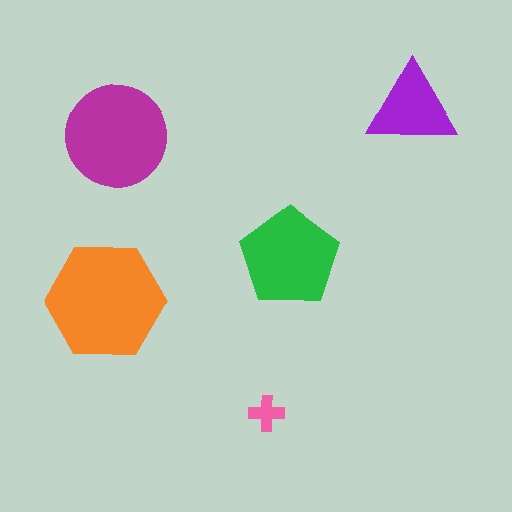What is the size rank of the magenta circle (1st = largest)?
2nd.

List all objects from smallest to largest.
The pink cross, the purple triangle, the green pentagon, the magenta circle, the orange hexagon.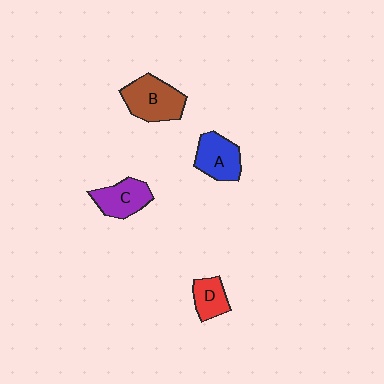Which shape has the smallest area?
Shape D (red).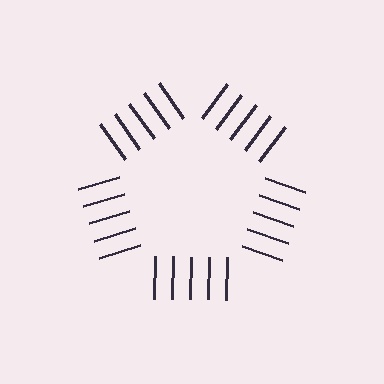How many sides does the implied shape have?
5 sides — the line-ends trace a pentagon.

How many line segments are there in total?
25 — 5 along each of the 5 edges.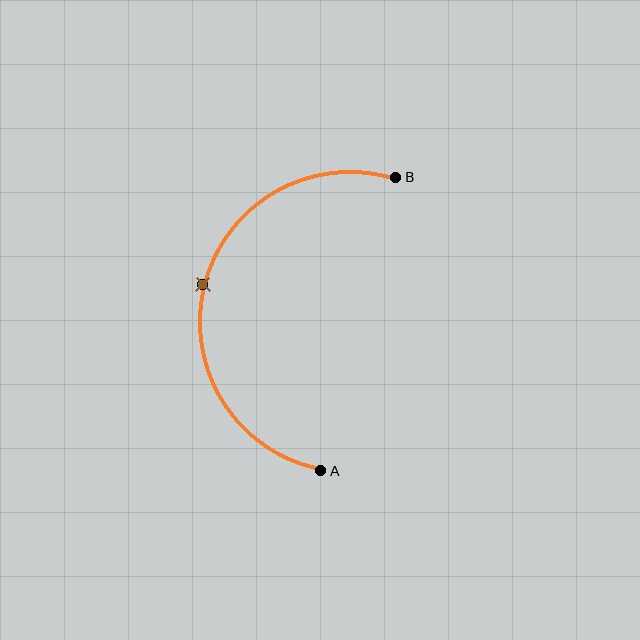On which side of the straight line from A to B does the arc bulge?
The arc bulges to the left of the straight line connecting A and B.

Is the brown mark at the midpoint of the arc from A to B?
Yes. The brown mark lies on the arc at equal arc-length from both A and B — it is the arc midpoint.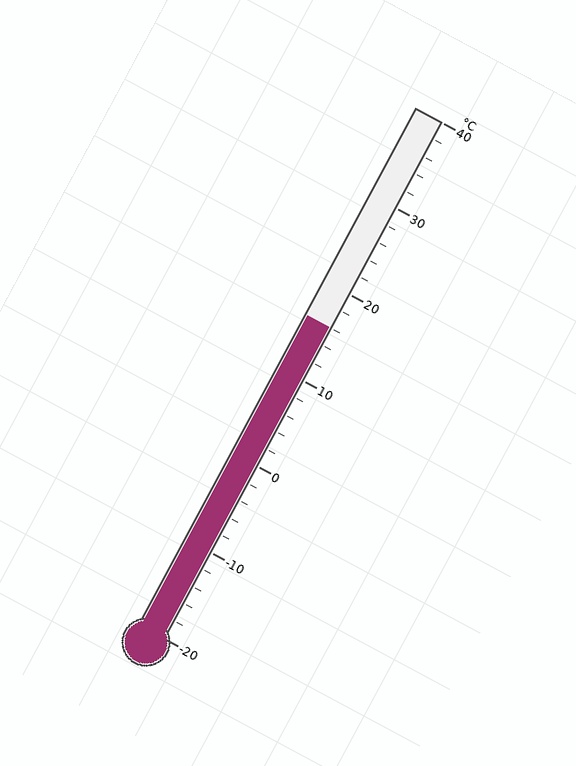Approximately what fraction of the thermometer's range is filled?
The thermometer is filled to approximately 60% of its range.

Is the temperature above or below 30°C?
The temperature is below 30°C.